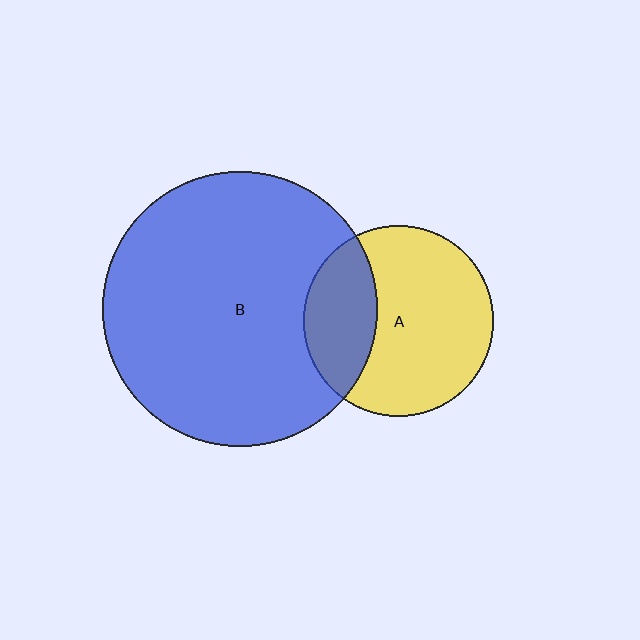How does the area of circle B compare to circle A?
Approximately 2.1 times.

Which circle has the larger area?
Circle B (blue).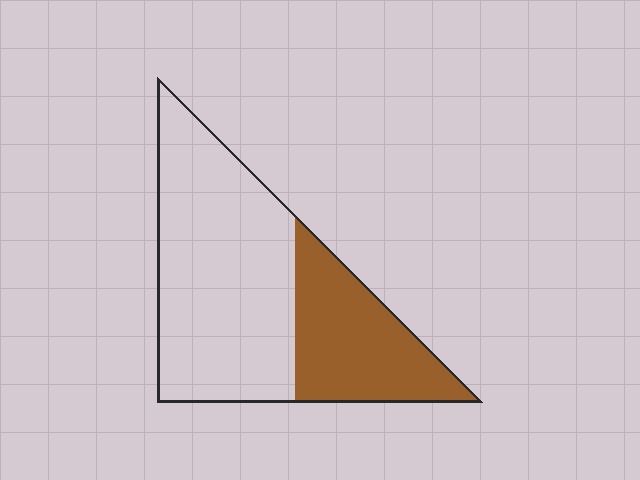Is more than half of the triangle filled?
No.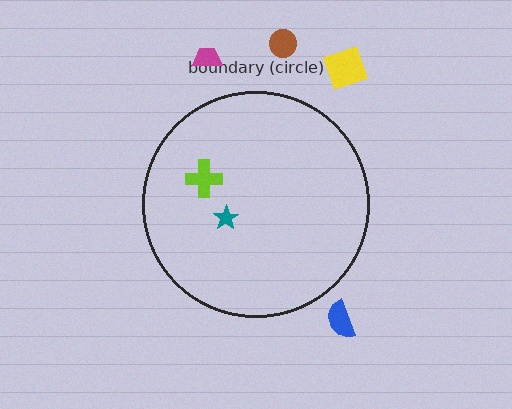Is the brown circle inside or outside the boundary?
Outside.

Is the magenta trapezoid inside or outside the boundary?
Outside.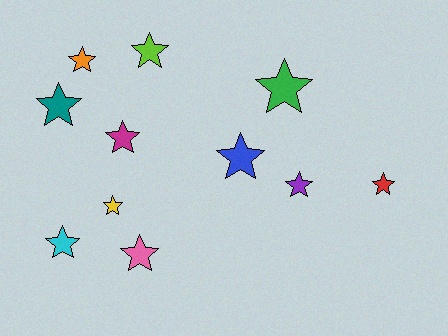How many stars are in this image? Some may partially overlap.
There are 11 stars.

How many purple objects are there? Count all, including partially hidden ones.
There is 1 purple object.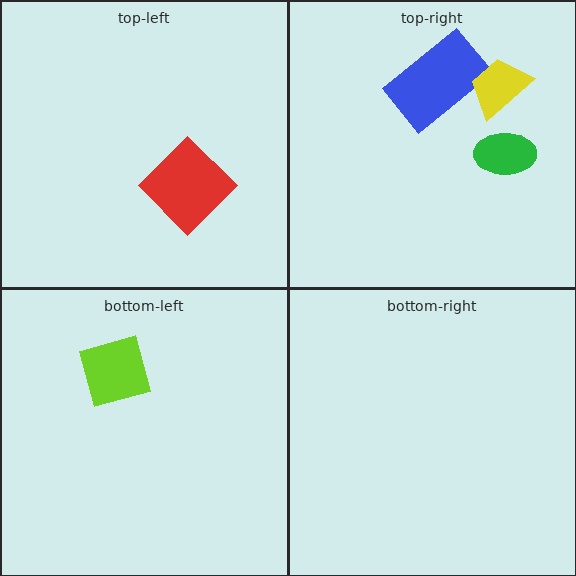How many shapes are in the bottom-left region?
1.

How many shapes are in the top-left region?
1.